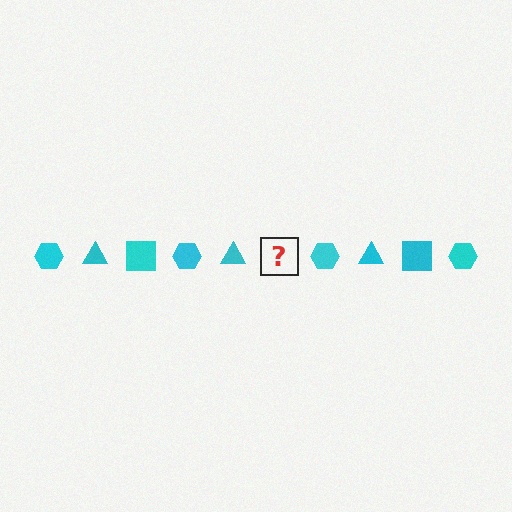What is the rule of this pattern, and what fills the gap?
The rule is that the pattern cycles through hexagon, triangle, square shapes in cyan. The gap should be filled with a cyan square.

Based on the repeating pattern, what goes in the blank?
The blank should be a cyan square.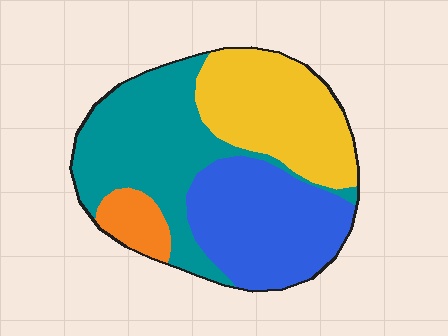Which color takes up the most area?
Teal, at roughly 35%.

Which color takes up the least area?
Orange, at roughly 5%.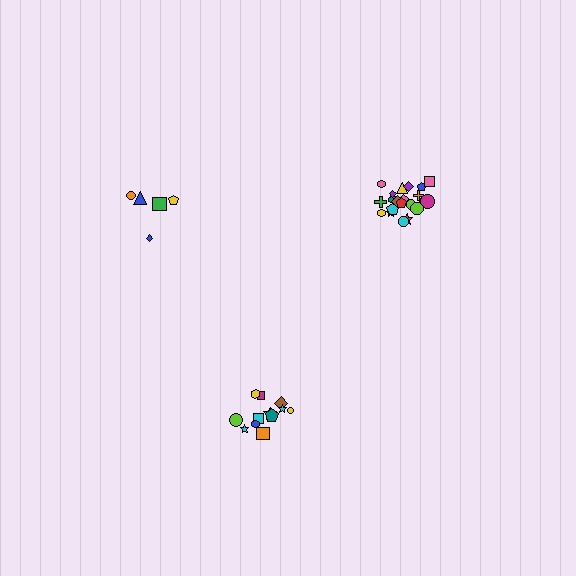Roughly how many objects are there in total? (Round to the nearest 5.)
Roughly 40 objects in total.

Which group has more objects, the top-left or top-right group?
The top-right group.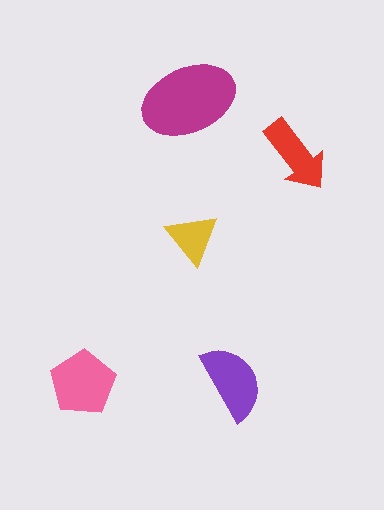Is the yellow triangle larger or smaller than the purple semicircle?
Smaller.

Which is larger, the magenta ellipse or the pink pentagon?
The magenta ellipse.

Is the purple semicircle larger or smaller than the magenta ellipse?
Smaller.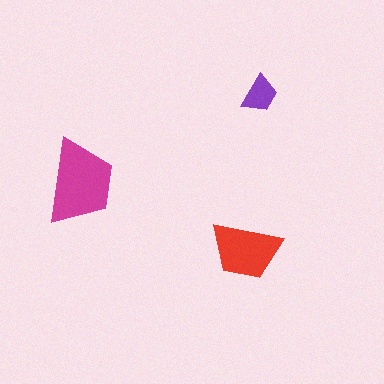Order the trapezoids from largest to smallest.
the magenta one, the red one, the purple one.